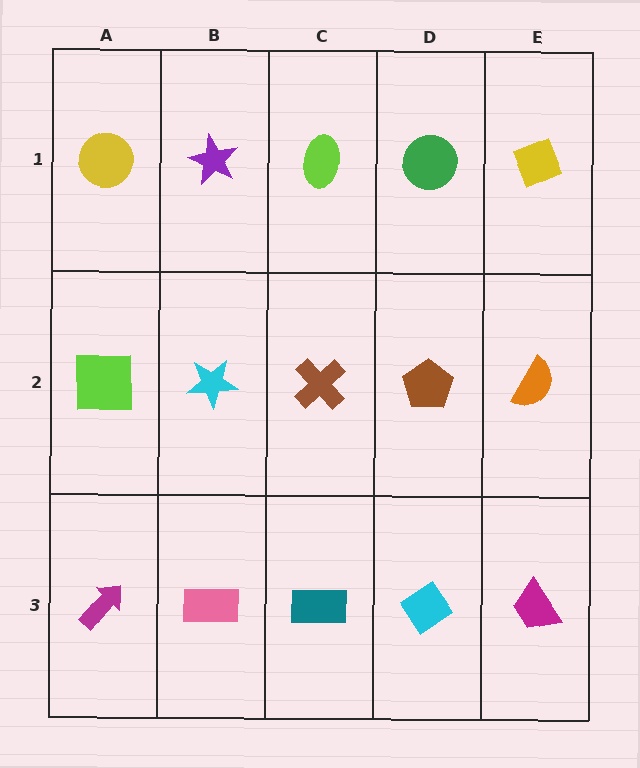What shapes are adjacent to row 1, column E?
An orange semicircle (row 2, column E), a green circle (row 1, column D).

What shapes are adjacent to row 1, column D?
A brown pentagon (row 2, column D), a lime ellipse (row 1, column C), a yellow diamond (row 1, column E).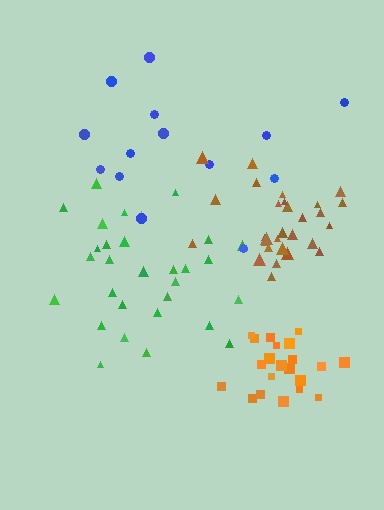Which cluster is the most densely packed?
Brown.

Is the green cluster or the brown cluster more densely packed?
Brown.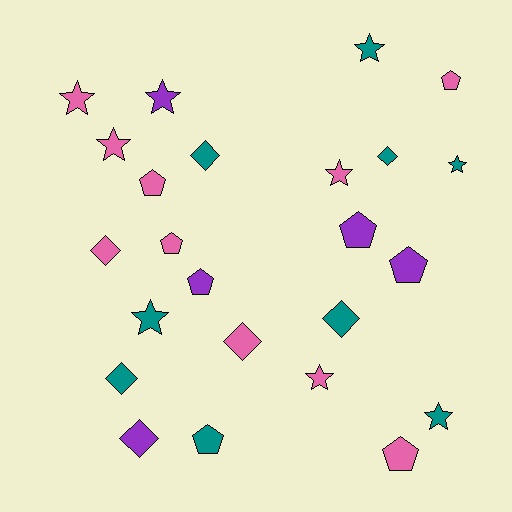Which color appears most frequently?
Pink, with 10 objects.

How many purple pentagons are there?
There are 3 purple pentagons.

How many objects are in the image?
There are 24 objects.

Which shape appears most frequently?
Star, with 9 objects.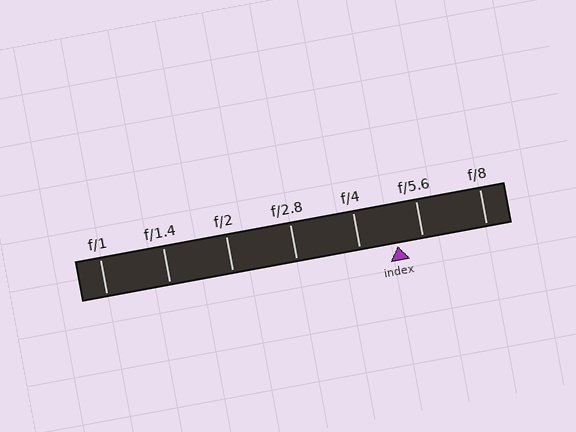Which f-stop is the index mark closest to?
The index mark is closest to f/5.6.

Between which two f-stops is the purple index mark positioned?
The index mark is between f/4 and f/5.6.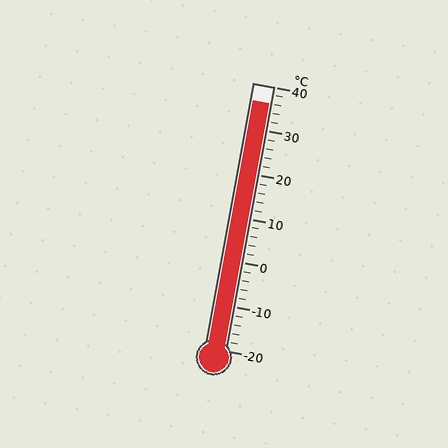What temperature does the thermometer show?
The thermometer shows approximately 36°C.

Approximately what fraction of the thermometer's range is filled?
The thermometer is filled to approximately 95% of its range.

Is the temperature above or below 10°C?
The temperature is above 10°C.